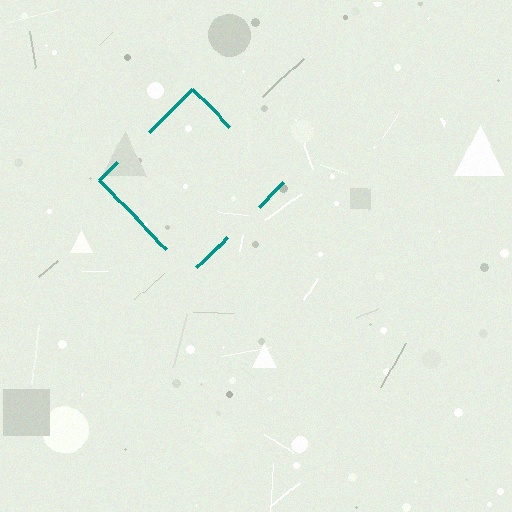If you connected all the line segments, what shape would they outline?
They would outline a diamond.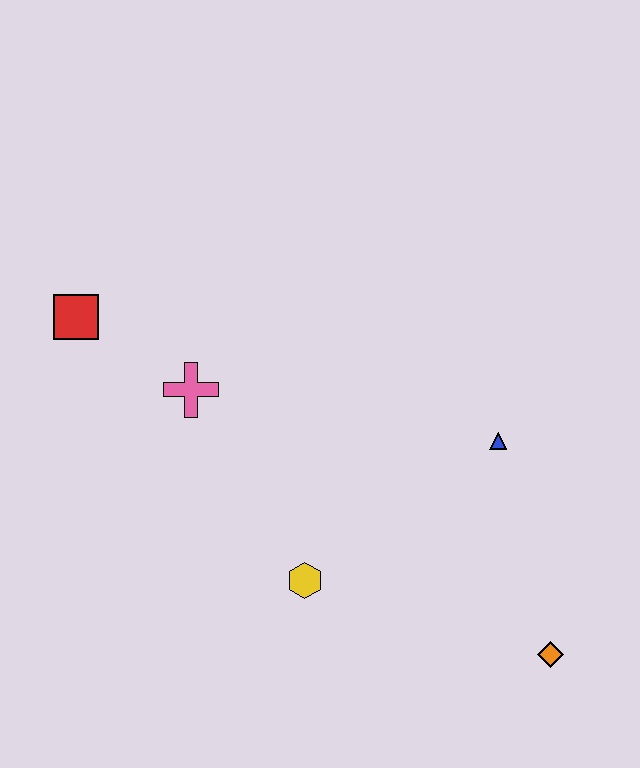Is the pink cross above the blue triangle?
Yes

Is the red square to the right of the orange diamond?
No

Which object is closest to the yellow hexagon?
The pink cross is closest to the yellow hexagon.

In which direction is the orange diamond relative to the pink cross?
The orange diamond is to the right of the pink cross.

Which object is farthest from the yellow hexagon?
The red square is farthest from the yellow hexagon.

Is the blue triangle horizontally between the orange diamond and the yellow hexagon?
Yes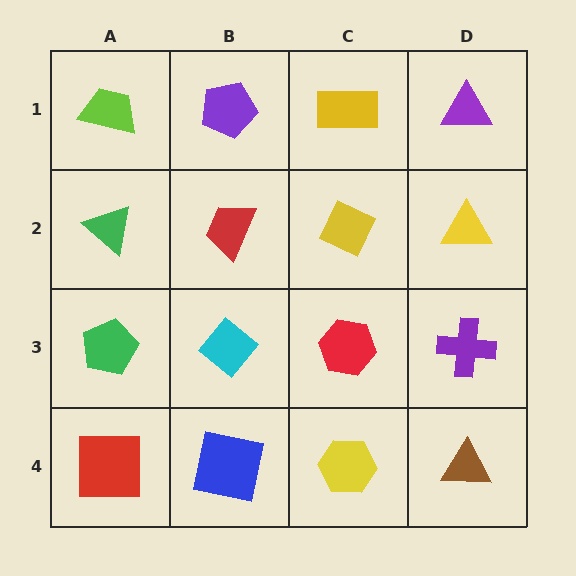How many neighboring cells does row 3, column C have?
4.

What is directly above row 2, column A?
A lime trapezoid.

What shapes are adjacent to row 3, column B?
A red trapezoid (row 2, column B), a blue square (row 4, column B), a green pentagon (row 3, column A), a red hexagon (row 3, column C).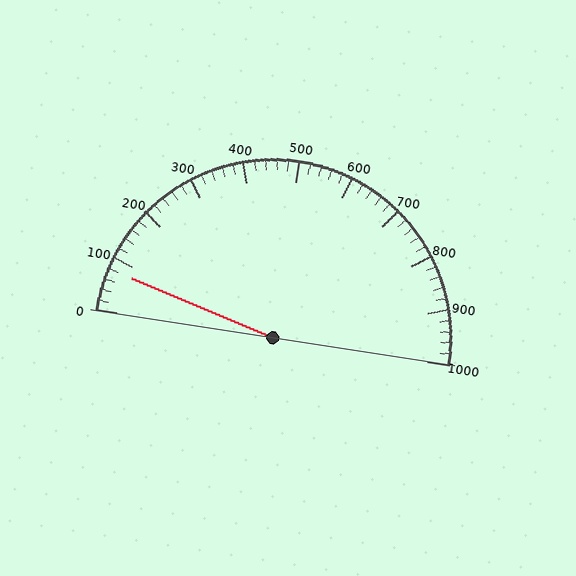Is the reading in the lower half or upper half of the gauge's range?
The reading is in the lower half of the range (0 to 1000).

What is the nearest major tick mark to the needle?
The nearest major tick mark is 100.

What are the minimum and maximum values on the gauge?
The gauge ranges from 0 to 1000.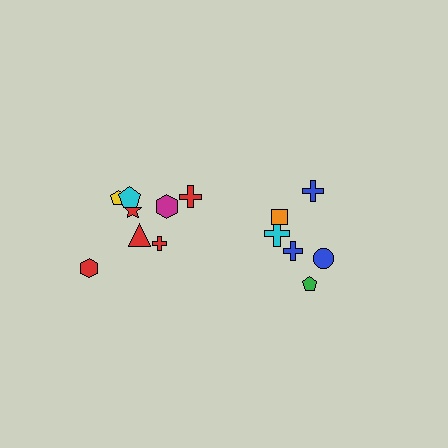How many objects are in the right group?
There are 6 objects.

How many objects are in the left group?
There are 8 objects.